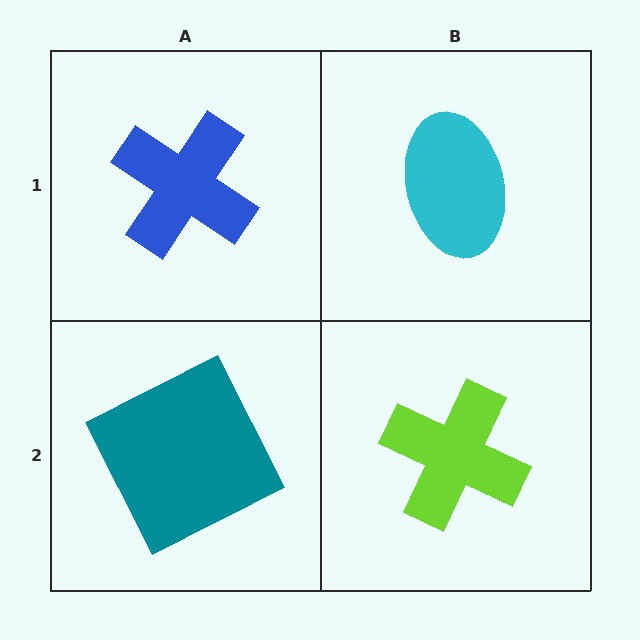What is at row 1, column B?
A cyan ellipse.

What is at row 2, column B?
A lime cross.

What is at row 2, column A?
A teal square.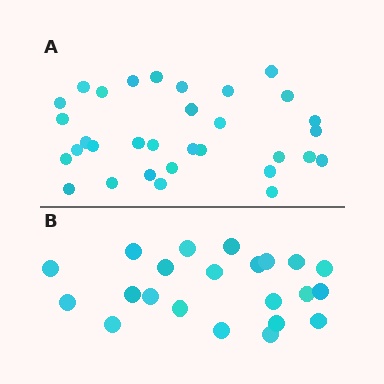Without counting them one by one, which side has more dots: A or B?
Region A (the top region) has more dots.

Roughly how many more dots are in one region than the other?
Region A has roughly 10 or so more dots than region B.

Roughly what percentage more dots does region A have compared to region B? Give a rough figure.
About 45% more.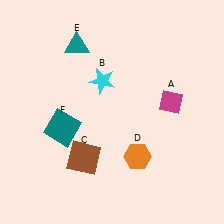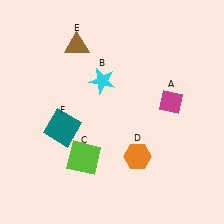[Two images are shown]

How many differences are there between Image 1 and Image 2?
There are 2 differences between the two images.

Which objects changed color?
C changed from brown to lime. E changed from teal to brown.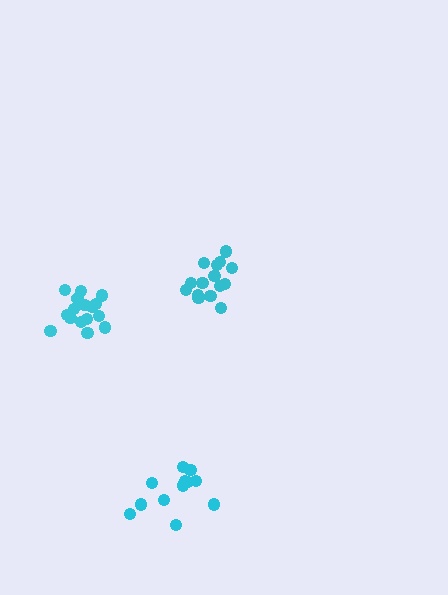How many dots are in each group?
Group 1: 15 dots, Group 2: 12 dots, Group 3: 16 dots (43 total).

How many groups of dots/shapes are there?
There are 3 groups.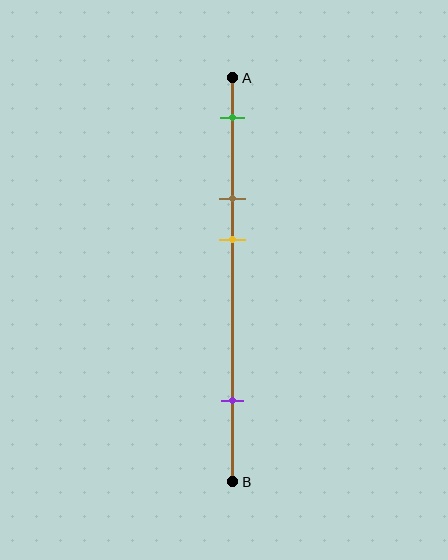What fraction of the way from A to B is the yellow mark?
The yellow mark is approximately 40% (0.4) of the way from A to B.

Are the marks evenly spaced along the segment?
No, the marks are not evenly spaced.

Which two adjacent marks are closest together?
The brown and yellow marks are the closest adjacent pair.